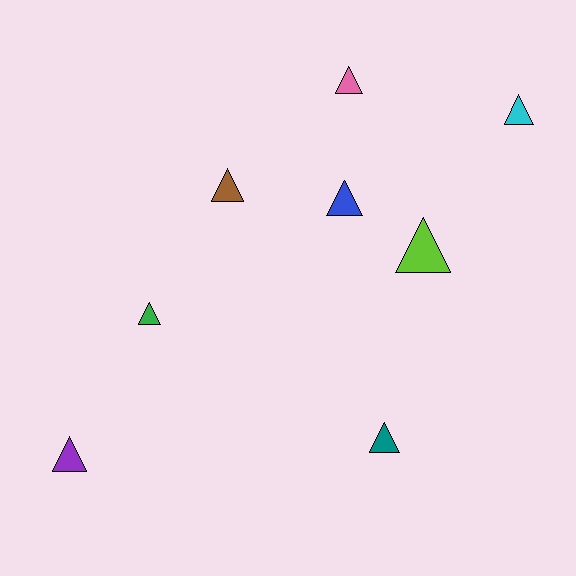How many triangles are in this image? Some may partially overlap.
There are 8 triangles.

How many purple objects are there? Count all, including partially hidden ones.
There is 1 purple object.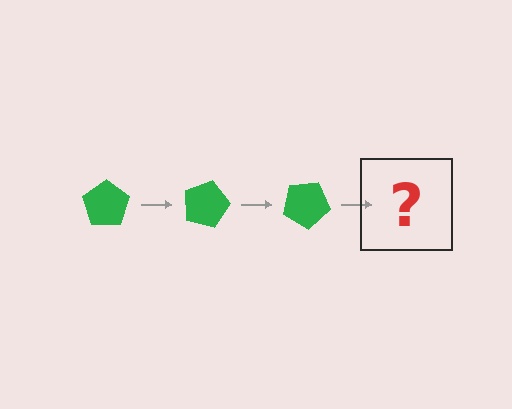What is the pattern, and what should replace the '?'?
The pattern is that the pentagon rotates 15 degrees each step. The '?' should be a green pentagon rotated 45 degrees.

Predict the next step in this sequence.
The next step is a green pentagon rotated 45 degrees.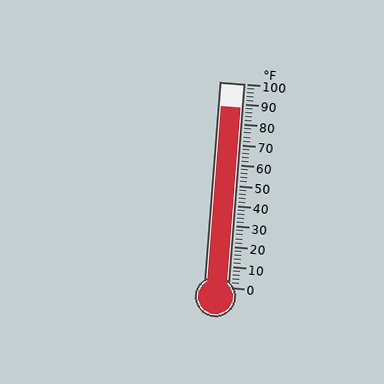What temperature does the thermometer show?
The thermometer shows approximately 88°F.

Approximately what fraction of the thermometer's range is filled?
The thermometer is filled to approximately 90% of its range.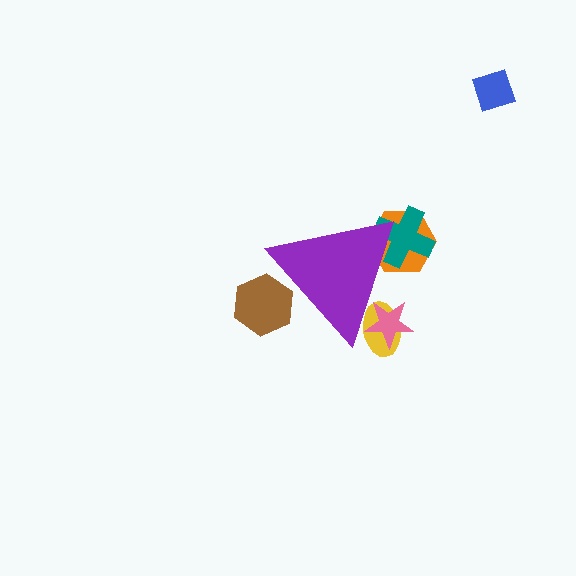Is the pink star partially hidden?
Yes, the pink star is partially hidden behind the purple triangle.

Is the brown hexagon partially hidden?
Yes, the brown hexagon is partially hidden behind the purple triangle.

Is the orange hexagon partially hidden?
Yes, the orange hexagon is partially hidden behind the purple triangle.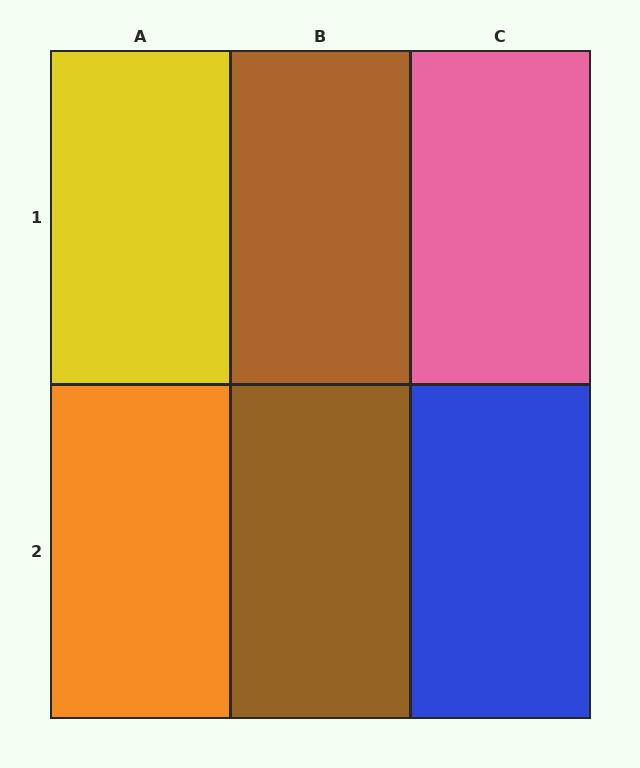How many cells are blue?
1 cell is blue.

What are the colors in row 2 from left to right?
Orange, brown, blue.